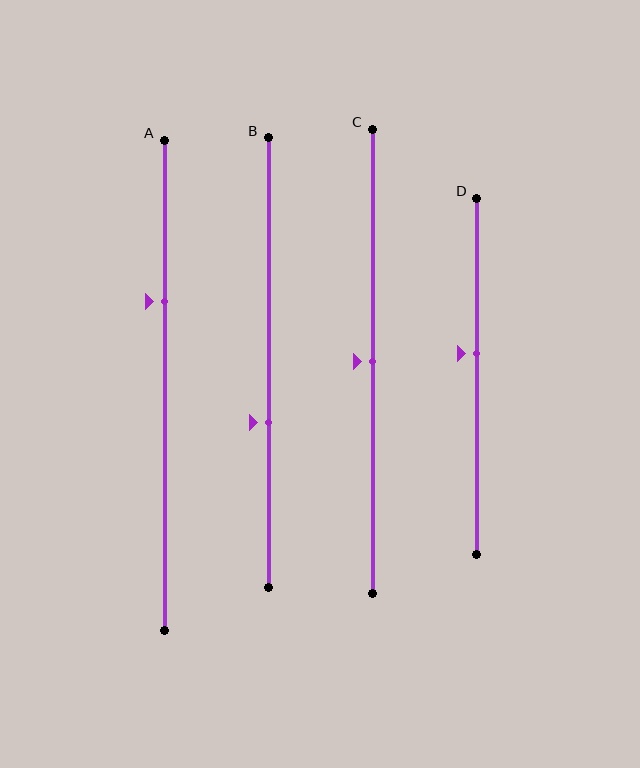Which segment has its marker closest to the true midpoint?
Segment C has its marker closest to the true midpoint.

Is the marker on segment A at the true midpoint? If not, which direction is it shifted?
No, the marker on segment A is shifted upward by about 17% of the segment length.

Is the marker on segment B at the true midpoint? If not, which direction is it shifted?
No, the marker on segment B is shifted downward by about 13% of the segment length.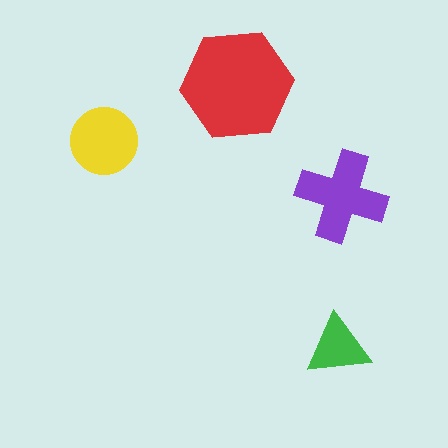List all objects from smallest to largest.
The green triangle, the yellow circle, the purple cross, the red hexagon.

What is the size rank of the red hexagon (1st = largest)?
1st.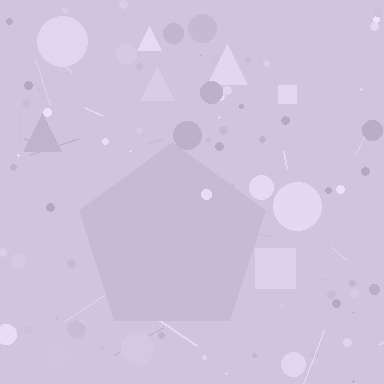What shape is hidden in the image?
A pentagon is hidden in the image.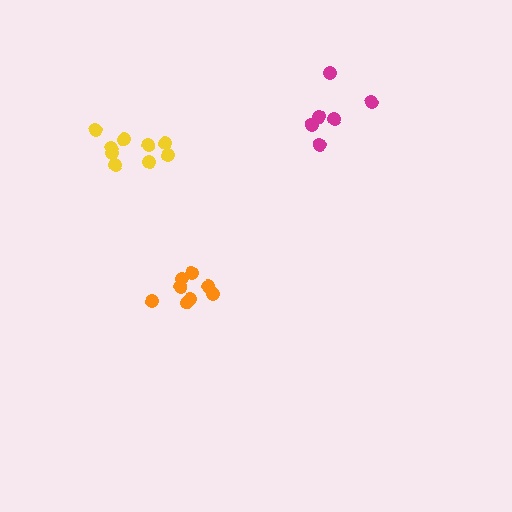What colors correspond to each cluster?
The clusters are colored: magenta, orange, yellow.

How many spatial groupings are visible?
There are 3 spatial groupings.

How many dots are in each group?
Group 1: 6 dots, Group 2: 8 dots, Group 3: 9 dots (23 total).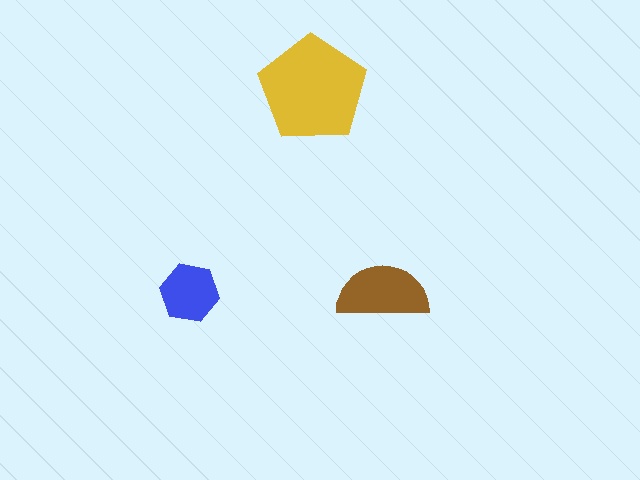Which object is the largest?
The yellow pentagon.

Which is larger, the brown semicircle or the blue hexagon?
The brown semicircle.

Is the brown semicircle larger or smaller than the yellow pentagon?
Smaller.